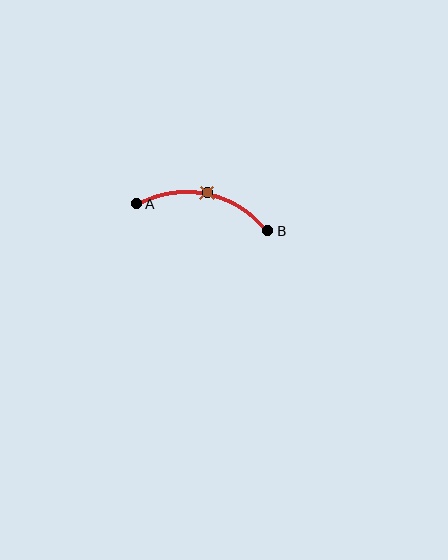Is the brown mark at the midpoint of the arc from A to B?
Yes. The brown mark lies on the arc at equal arc-length from both A and B — it is the arc midpoint.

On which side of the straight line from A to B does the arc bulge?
The arc bulges above the straight line connecting A and B.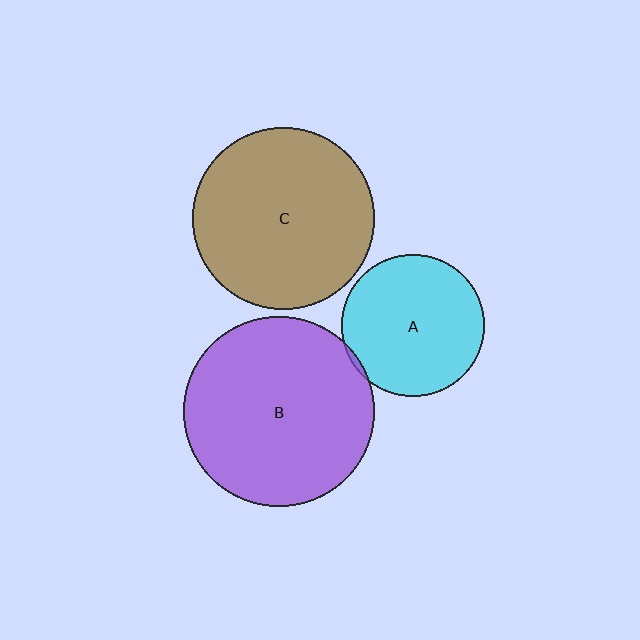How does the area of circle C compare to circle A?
Approximately 1.6 times.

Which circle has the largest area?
Circle B (purple).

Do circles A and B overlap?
Yes.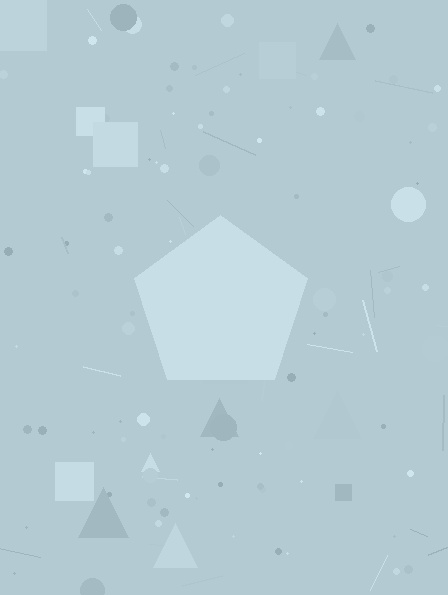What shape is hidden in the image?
A pentagon is hidden in the image.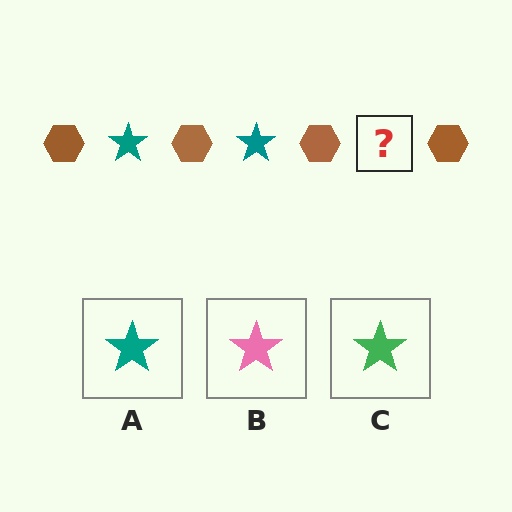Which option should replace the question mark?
Option A.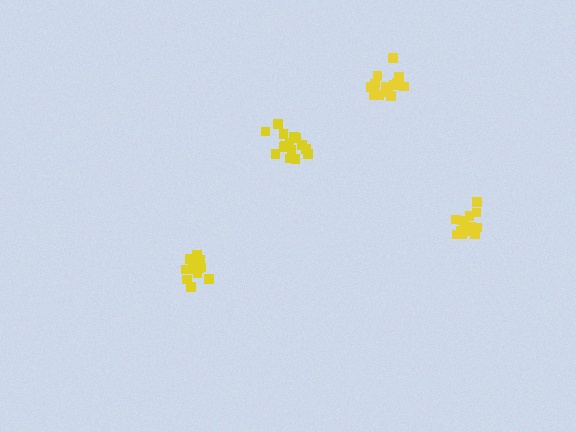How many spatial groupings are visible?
There are 4 spatial groupings.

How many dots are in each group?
Group 1: 16 dots, Group 2: 15 dots, Group 3: 14 dots, Group 4: 14 dots (59 total).